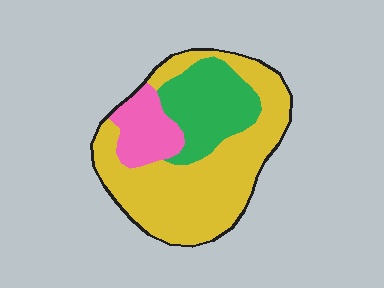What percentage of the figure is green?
Green covers about 25% of the figure.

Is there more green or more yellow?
Yellow.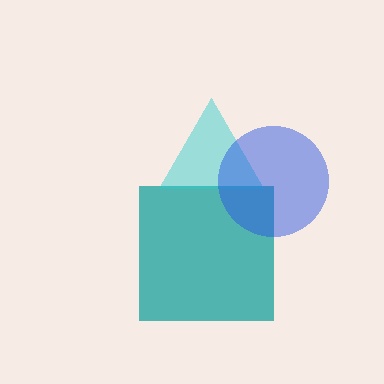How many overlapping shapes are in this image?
There are 3 overlapping shapes in the image.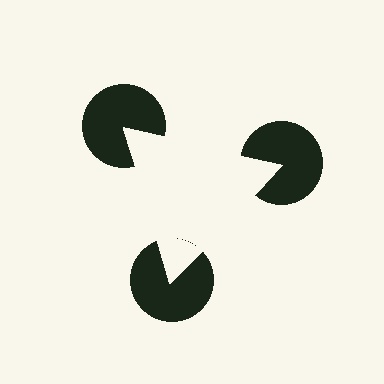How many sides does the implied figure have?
3 sides.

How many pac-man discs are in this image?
There are 3 — one at each vertex of the illusory triangle.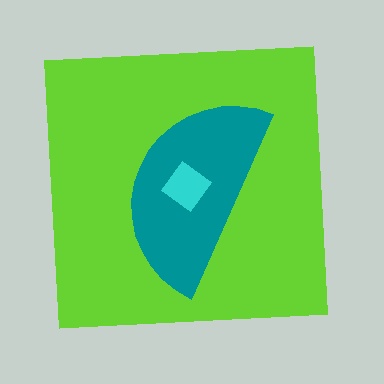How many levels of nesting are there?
3.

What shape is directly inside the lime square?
The teal semicircle.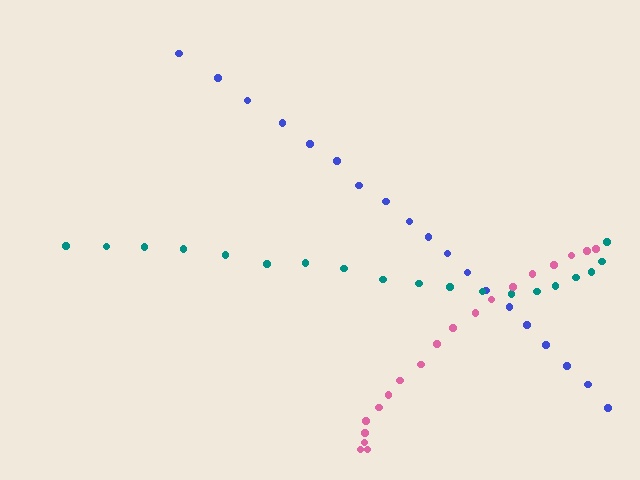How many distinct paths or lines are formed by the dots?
There are 3 distinct paths.